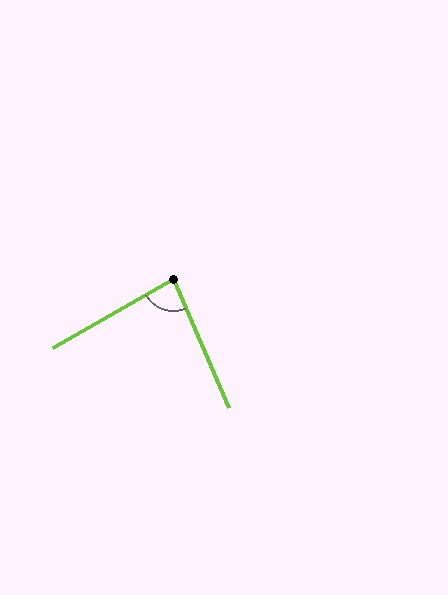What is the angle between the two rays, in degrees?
Approximately 84 degrees.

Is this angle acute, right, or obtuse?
It is acute.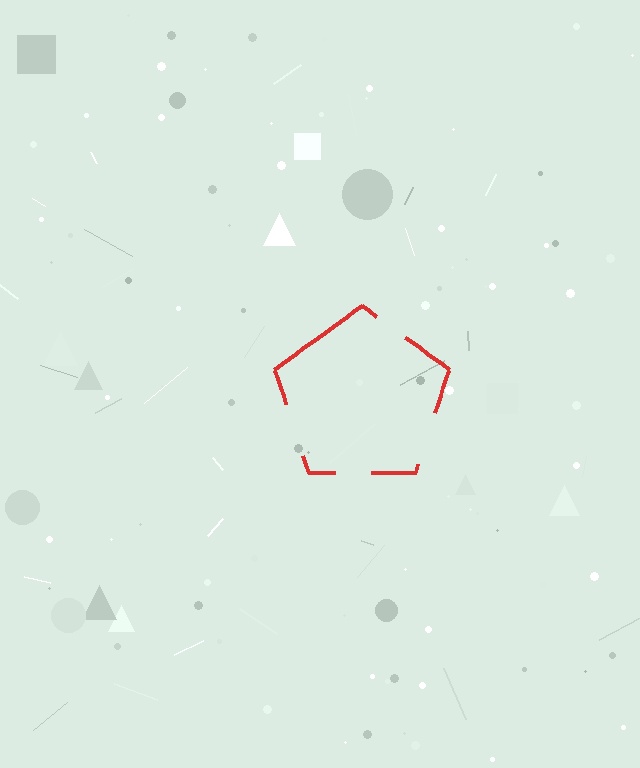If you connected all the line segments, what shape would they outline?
They would outline a pentagon.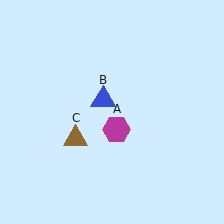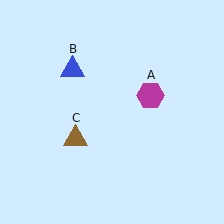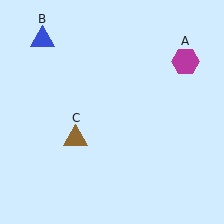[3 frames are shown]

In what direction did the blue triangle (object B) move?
The blue triangle (object B) moved up and to the left.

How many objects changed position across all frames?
2 objects changed position: magenta hexagon (object A), blue triangle (object B).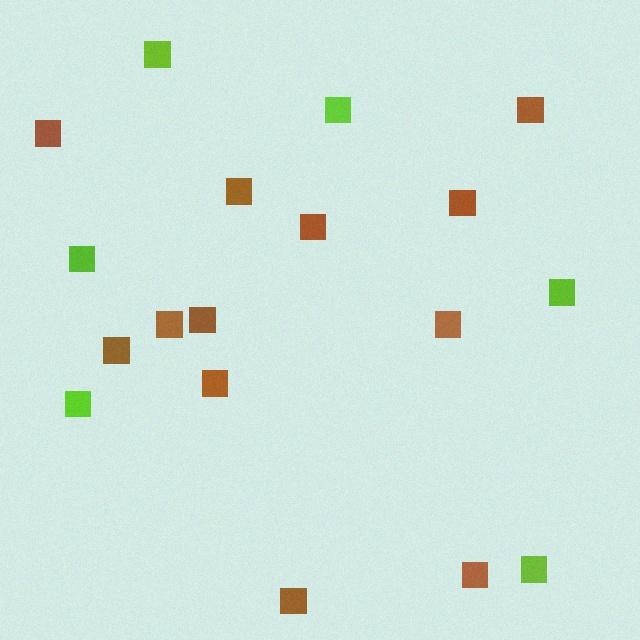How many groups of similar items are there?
There are 2 groups: one group of brown squares (12) and one group of lime squares (6).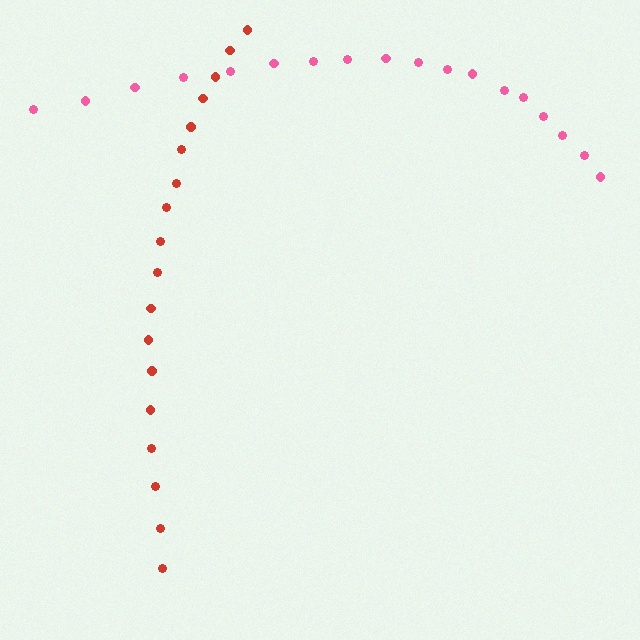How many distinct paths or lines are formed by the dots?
There are 2 distinct paths.